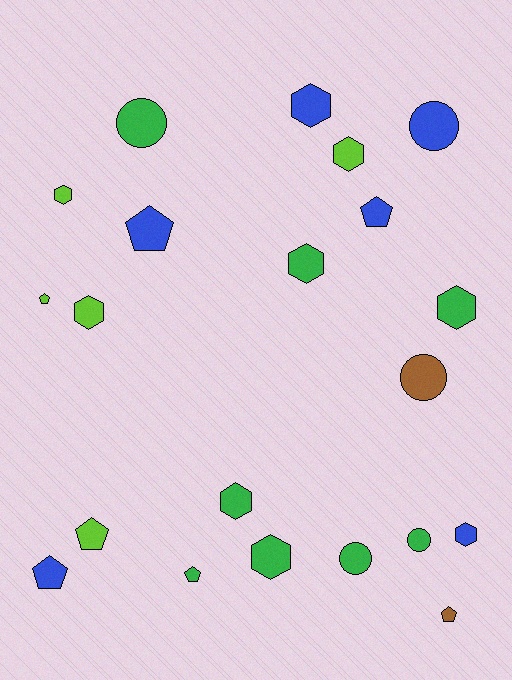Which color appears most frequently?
Green, with 8 objects.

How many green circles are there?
There are 3 green circles.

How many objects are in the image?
There are 21 objects.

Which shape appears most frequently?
Hexagon, with 9 objects.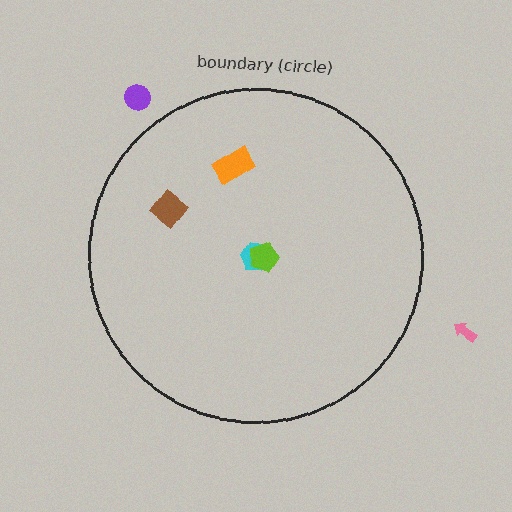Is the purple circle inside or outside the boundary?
Outside.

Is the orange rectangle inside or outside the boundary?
Inside.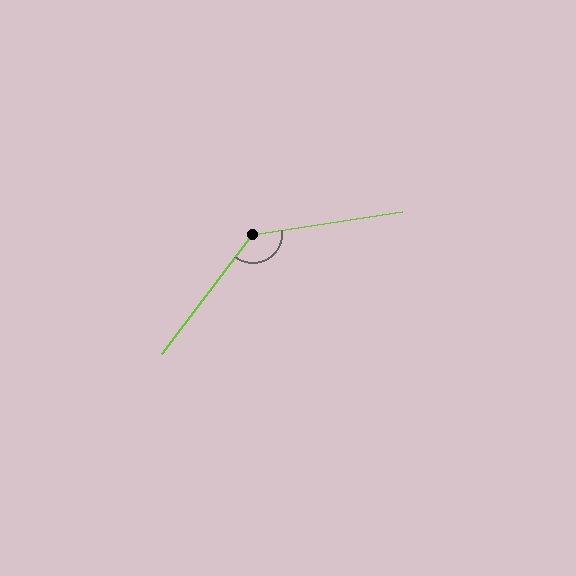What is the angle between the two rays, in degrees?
Approximately 136 degrees.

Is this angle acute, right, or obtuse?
It is obtuse.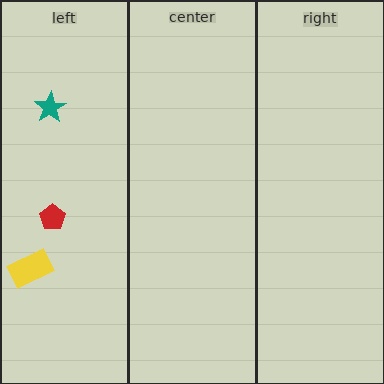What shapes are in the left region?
The yellow rectangle, the teal star, the red pentagon.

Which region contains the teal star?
The left region.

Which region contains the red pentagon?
The left region.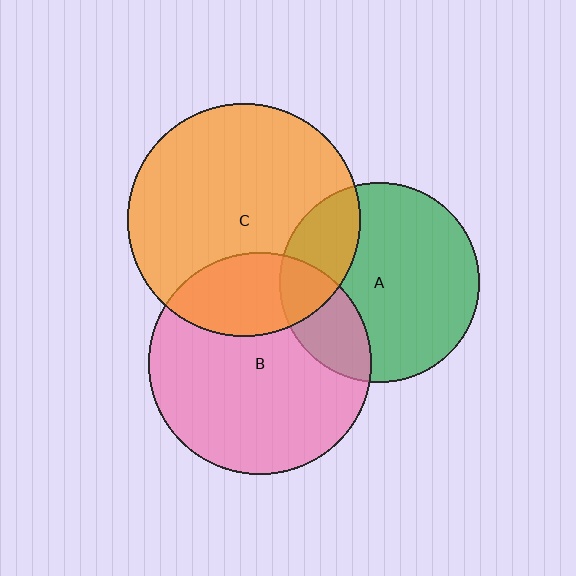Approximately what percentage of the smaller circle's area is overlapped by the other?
Approximately 25%.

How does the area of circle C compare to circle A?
Approximately 1.4 times.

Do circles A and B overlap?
Yes.